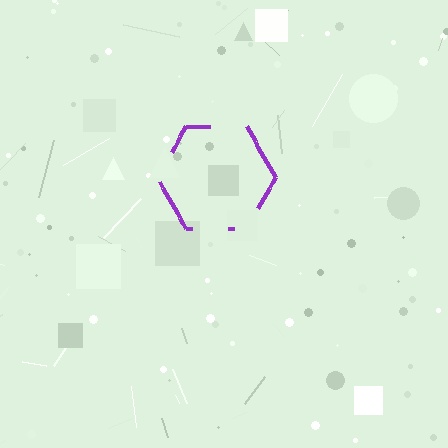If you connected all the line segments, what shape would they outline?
They would outline a hexagon.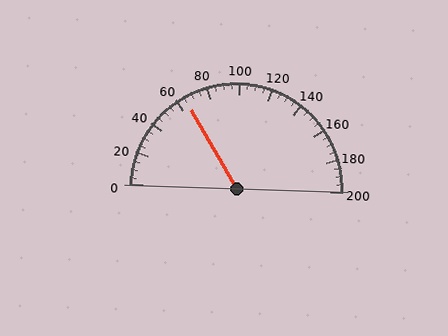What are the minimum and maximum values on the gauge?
The gauge ranges from 0 to 200.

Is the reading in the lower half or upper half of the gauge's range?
The reading is in the lower half of the range (0 to 200).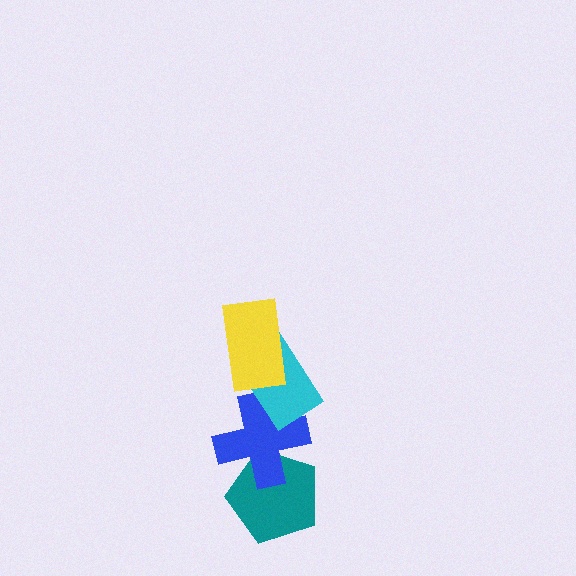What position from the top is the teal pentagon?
The teal pentagon is 4th from the top.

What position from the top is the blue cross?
The blue cross is 3rd from the top.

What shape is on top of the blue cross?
The cyan rectangle is on top of the blue cross.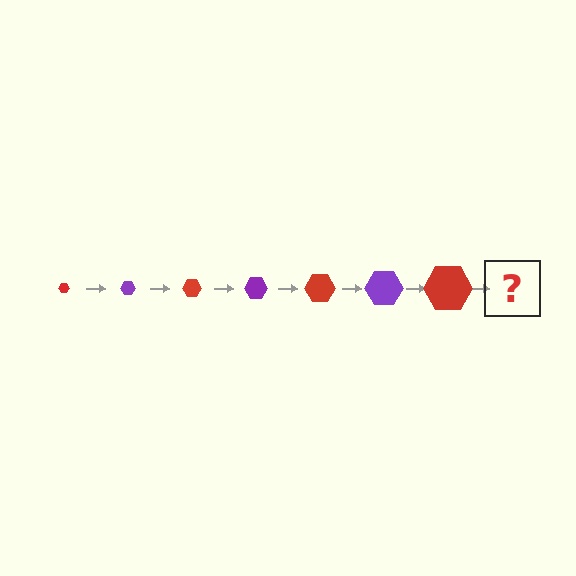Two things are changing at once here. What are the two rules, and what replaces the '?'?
The two rules are that the hexagon grows larger each step and the color cycles through red and purple. The '?' should be a purple hexagon, larger than the previous one.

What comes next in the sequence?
The next element should be a purple hexagon, larger than the previous one.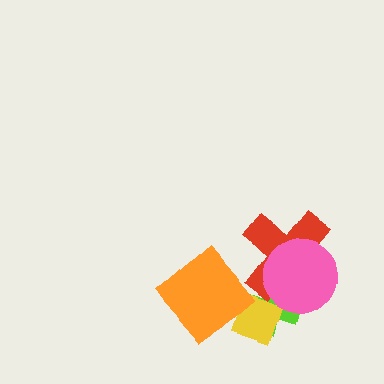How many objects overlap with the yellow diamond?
2 objects overlap with the yellow diamond.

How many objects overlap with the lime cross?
3 objects overlap with the lime cross.